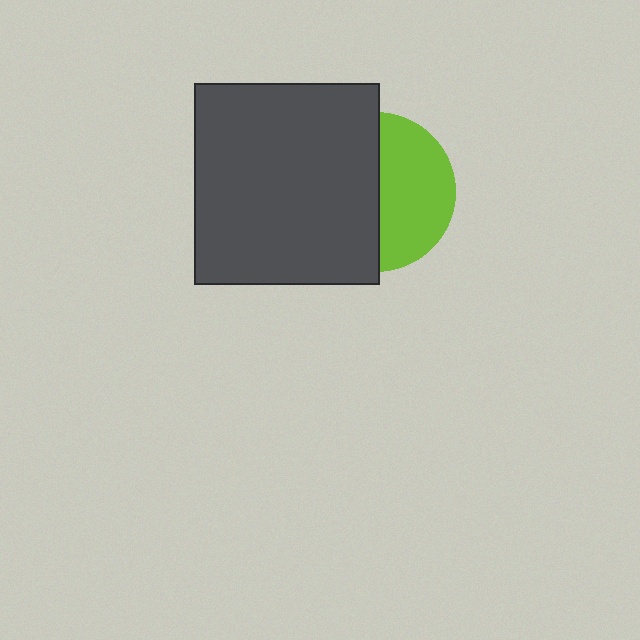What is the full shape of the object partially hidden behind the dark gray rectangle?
The partially hidden object is a lime circle.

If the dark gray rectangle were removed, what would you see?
You would see the complete lime circle.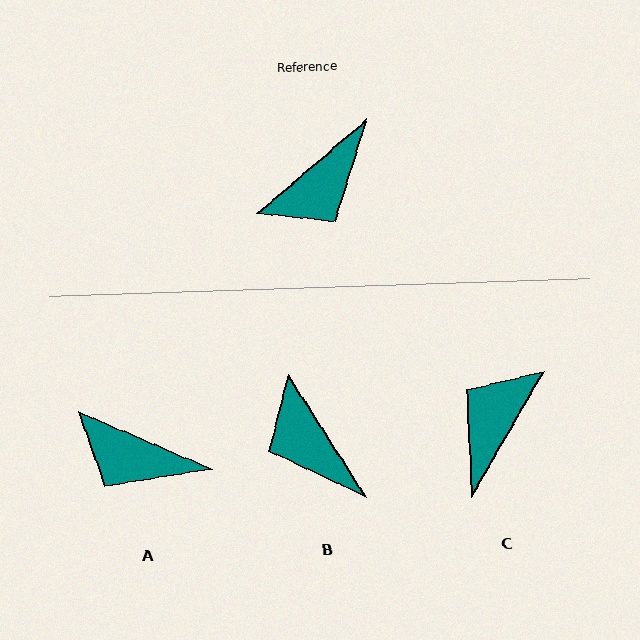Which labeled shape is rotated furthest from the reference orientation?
C, about 160 degrees away.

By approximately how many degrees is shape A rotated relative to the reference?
Approximately 64 degrees clockwise.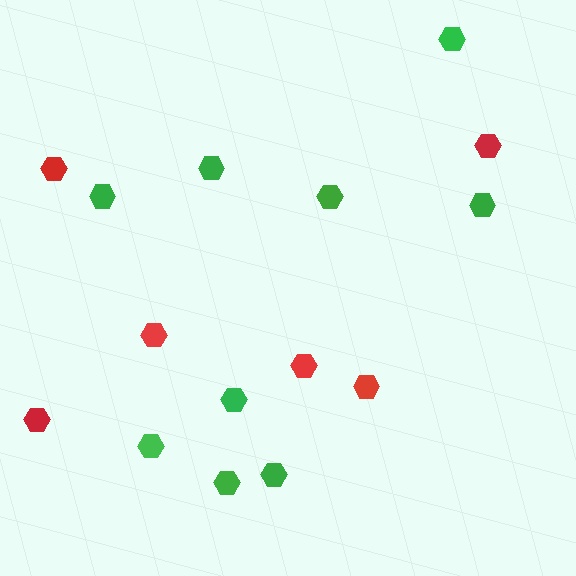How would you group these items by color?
There are 2 groups: one group of green hexagons (9) and one group of red hexagons (6).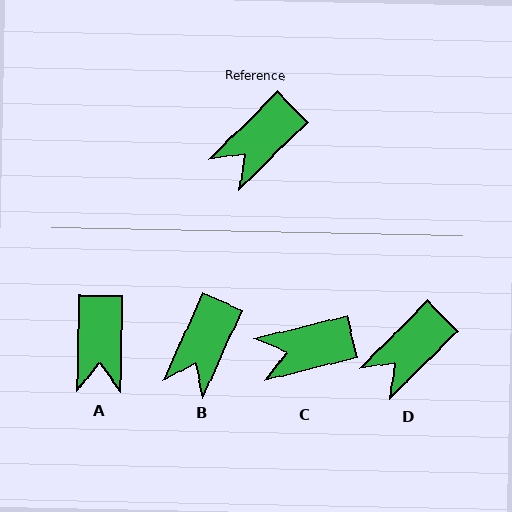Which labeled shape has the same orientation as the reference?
D.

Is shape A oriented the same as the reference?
No, it is off by about 44 degrees.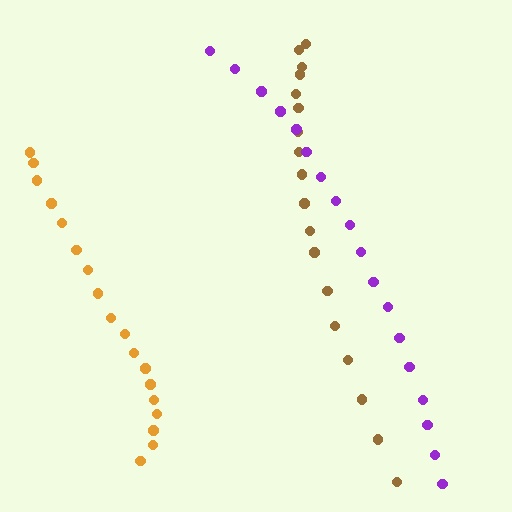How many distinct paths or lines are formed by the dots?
There are 3 distinct paths.